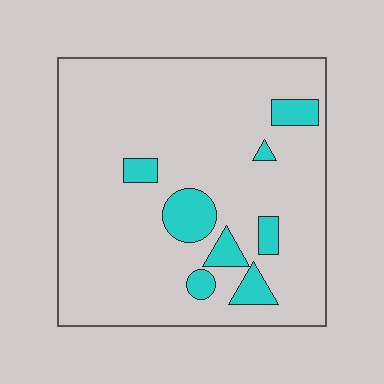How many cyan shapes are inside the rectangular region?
8.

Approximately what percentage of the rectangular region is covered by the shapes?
Approximately 10%.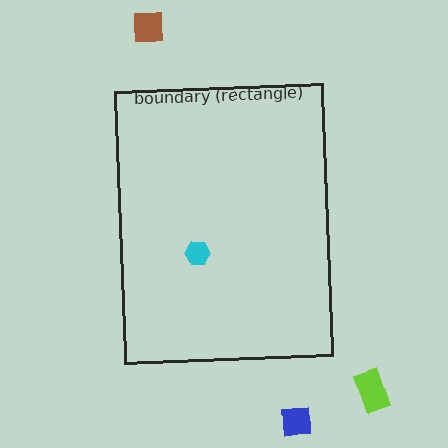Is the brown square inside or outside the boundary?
Outside.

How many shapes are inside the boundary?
1 inside, 3 outside.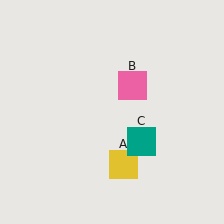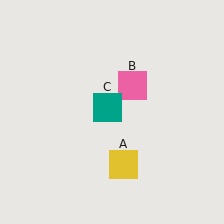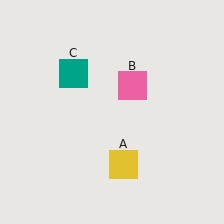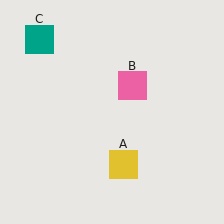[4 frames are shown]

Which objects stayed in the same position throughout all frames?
Yellow square (object A) and pink square (object B) remained stationary.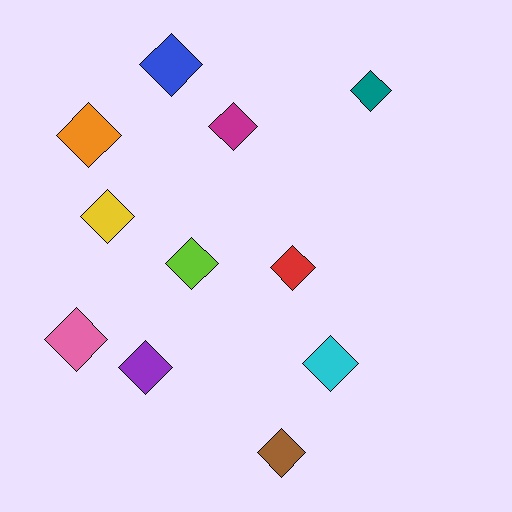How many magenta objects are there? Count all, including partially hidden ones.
There is 1 magenta object.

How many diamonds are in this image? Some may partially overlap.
There are 11 diamonds.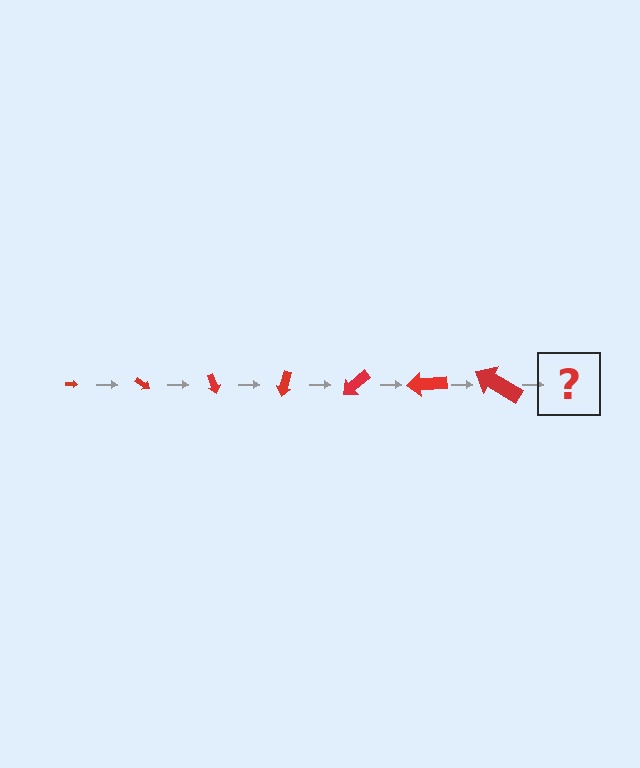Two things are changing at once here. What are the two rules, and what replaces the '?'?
The two rules are that the arrow grows larger each step and it rotates 35 degrees each step. The '?' should be an arrow, larger than the previous one and rotated 245 degrees from the start.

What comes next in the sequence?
The next element should be an arrow, larger than the previous one and rotated 245 degrees from the start.